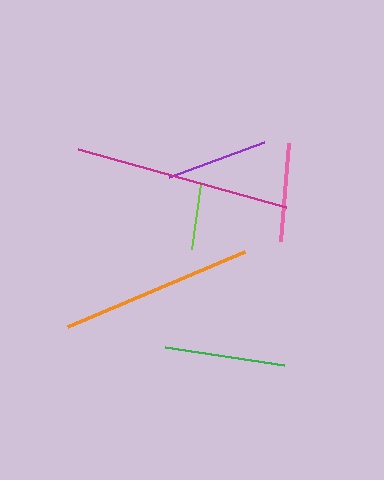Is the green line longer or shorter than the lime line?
The green line is longer than the lime line.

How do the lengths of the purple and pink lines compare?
The purple and pink lines are approximately the same length.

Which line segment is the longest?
The magenta line is the longest at approximately 217 pixels.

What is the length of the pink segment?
The pink segment is approximately 98 pixels long.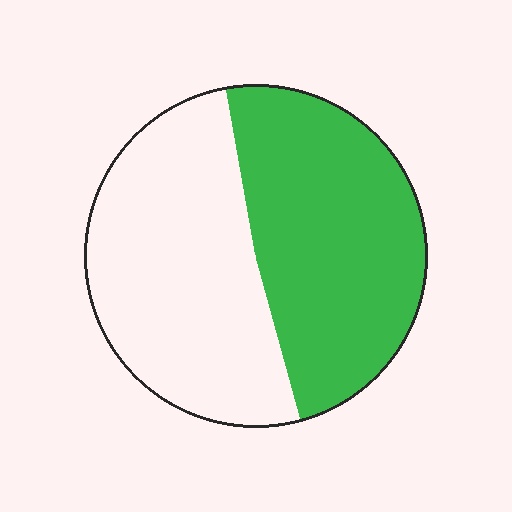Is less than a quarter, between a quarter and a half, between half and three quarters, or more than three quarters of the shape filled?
Between a quarter and a half.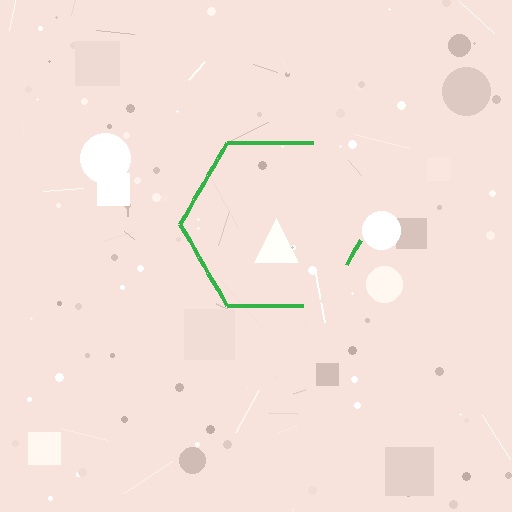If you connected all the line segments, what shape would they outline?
They would outline a hexagon.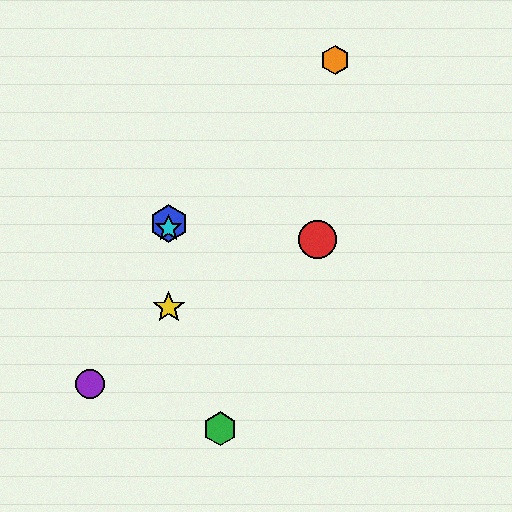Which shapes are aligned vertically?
The blue hexagon, the yellow star, the cyan star are aligned vertically.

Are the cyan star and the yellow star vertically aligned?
Yes, both are at x≈169.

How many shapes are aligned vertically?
3 shapes (the blue hexagon, the yellow star, the cyan star) are aligned vertically.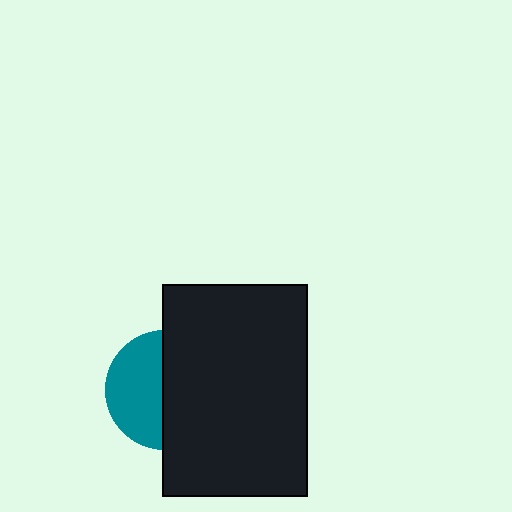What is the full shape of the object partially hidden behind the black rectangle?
The partially hidden object is a teal circle.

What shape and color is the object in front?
The object in front is a black rectangle.